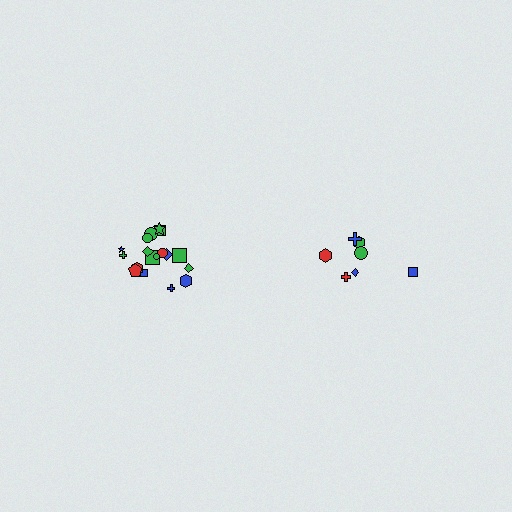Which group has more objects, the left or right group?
The left group.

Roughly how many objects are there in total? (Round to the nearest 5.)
Roughly 25 objects in total.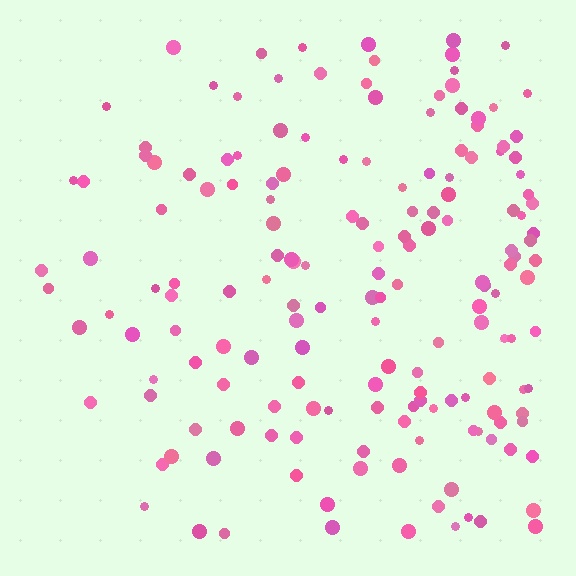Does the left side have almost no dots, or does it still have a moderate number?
Still a moderate number, just noticeably fewer than the right.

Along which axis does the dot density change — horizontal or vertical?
Horizontal.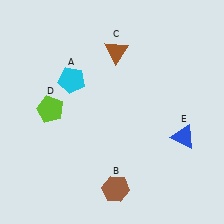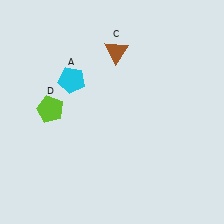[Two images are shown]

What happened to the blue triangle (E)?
The blue triangle (E) was removed in Image 2. It was in the bottom-right area of Image 1.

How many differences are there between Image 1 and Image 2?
There are 2 differences between the two images.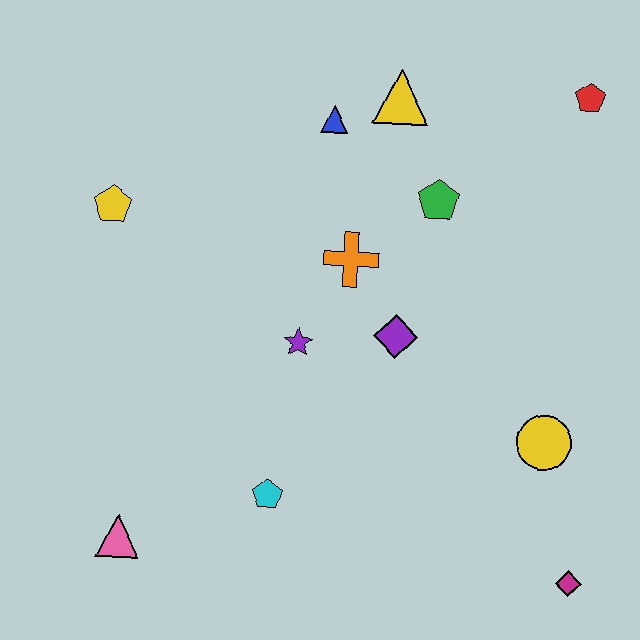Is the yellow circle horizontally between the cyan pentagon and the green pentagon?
No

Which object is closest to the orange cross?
The purple diamond is closest to the orange cross.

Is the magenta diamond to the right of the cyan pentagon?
Yes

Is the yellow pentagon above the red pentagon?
No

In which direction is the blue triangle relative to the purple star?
The blue triangle is above the purple star.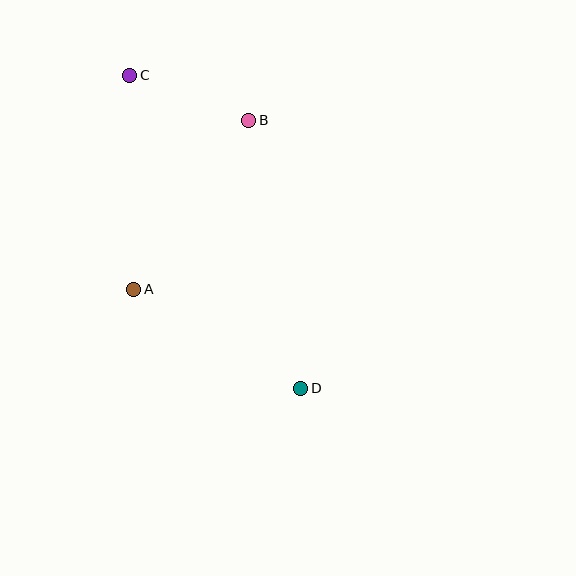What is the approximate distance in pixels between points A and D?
The distance between A and D is approximately 194 pixels.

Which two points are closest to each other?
Points B and C are closest to each other.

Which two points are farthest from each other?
Points C and D are farthest from each other.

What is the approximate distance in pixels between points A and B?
The distance between A and B is approximately 204 pixels.